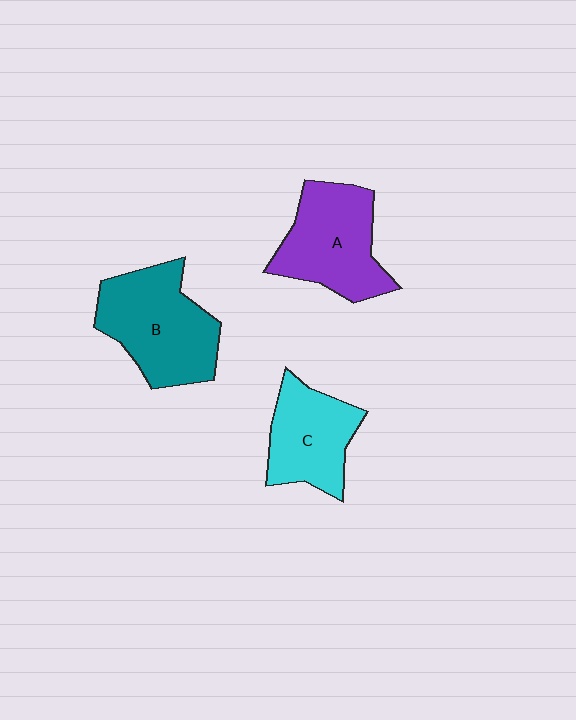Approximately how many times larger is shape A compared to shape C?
Approximately 1.2 times.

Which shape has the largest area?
Shape B (teal).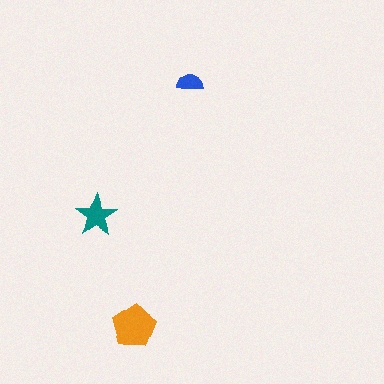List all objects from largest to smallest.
The orange pentagon, the teal star, the blue semicircle.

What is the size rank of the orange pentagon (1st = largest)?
1st.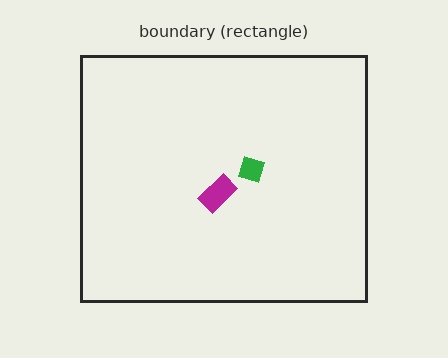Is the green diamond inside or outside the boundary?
Inside.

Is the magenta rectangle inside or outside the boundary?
Inside.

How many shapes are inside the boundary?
2 inside, 0 outside.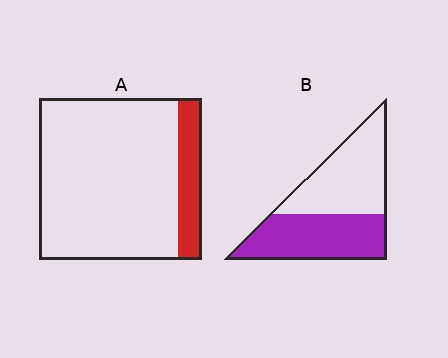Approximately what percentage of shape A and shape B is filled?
A is approximately 15% and B is approximately 50%.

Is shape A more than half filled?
No.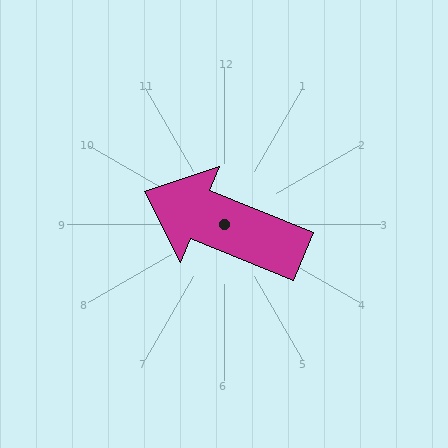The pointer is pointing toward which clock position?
Roughly 10 o'clock.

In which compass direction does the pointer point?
West.